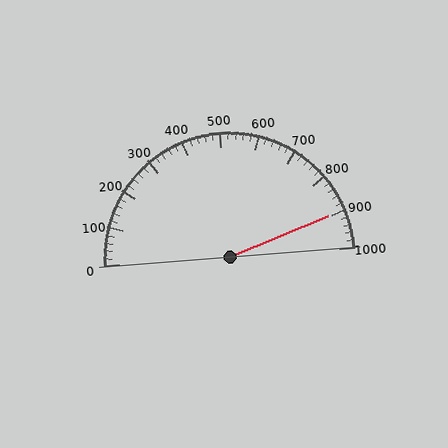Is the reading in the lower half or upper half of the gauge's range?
The reading is in the upper half of the range (0 to 1000).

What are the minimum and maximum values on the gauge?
The gauge ranges from 0 to 1000.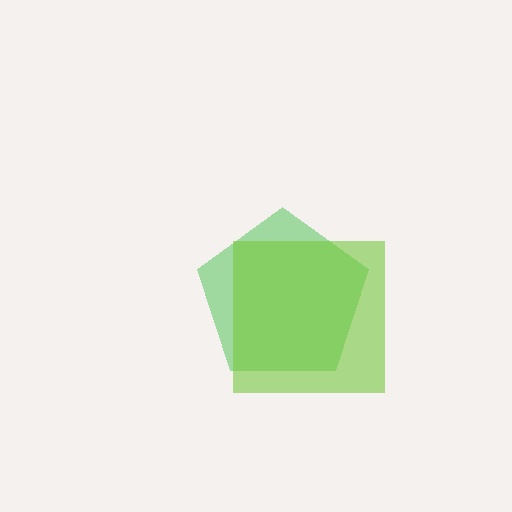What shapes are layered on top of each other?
The layered shapes are: a green pentagon, a lime square.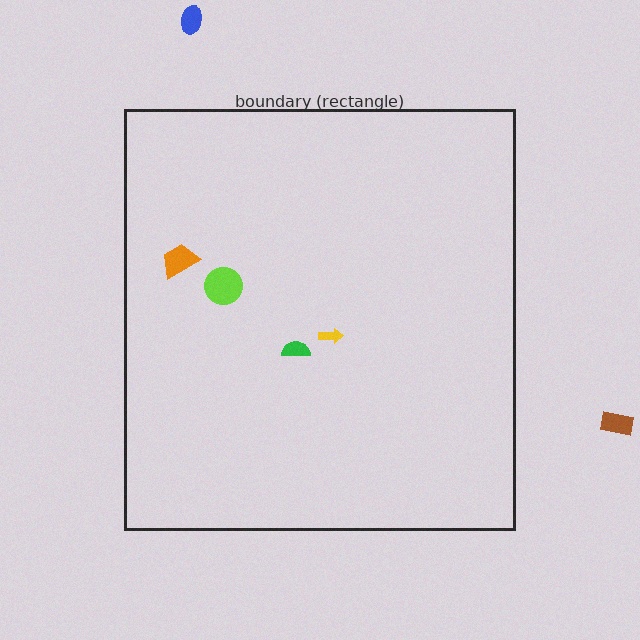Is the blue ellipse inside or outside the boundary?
Outside.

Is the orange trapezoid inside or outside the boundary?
Inside.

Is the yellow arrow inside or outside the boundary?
Inside.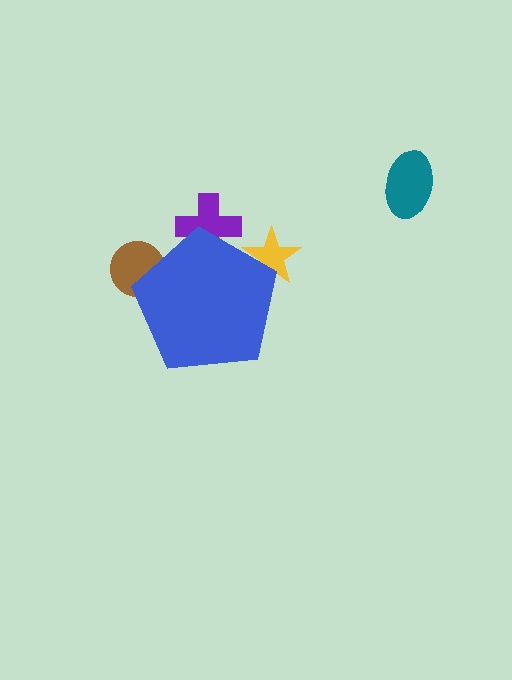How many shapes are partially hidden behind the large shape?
3 shapes are partially hidden.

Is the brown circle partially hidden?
Yes, the brown circle is partially hidden behind the blue pentagon.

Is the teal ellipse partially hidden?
No, the teal ellipse is fully visible.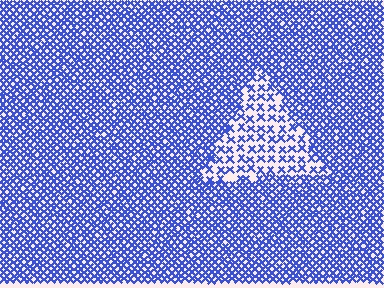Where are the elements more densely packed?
The elements are more densely packed outside the triangle boundary.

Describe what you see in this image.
The image contains small blue elements arranged at two different densities. A triangle-shaped region is visible where the elements are less densely packed than the surrounding area.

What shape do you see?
I see a triangle.